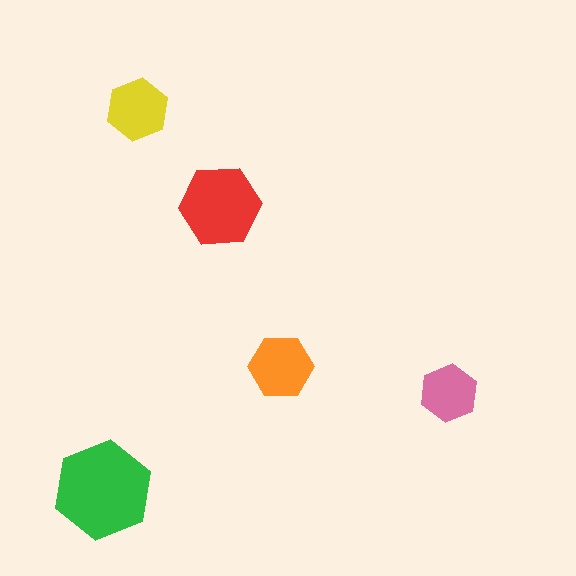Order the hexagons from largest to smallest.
the green one, the red one, the orange one, the yellow one, the pink one.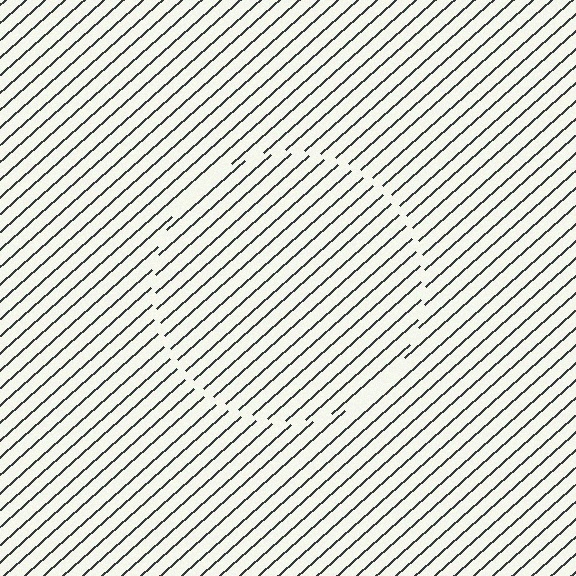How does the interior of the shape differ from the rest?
The interior of the shape contains the same grating, shifted by half a period — the contour is defined by the phase discontinuity where line-ends from the inner and outer gratings abut.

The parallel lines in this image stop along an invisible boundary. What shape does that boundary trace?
An illusory circle. The interior of the shape contains the same grating, shifted by half a period — the contour is defined by the phase discontinuity where line-ends from the inner and outer gratings abut.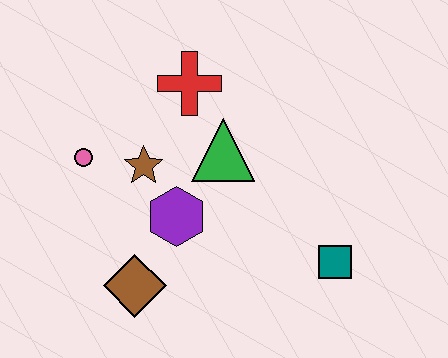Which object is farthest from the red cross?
The teal square is farthest from the red cross.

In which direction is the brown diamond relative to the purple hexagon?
The brown diamond is below the purple hexagon.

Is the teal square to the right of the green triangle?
Yes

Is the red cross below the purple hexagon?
No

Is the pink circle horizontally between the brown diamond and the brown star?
No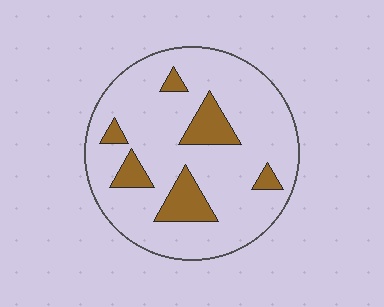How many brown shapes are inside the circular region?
6.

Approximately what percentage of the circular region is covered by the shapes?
Approximately 15%.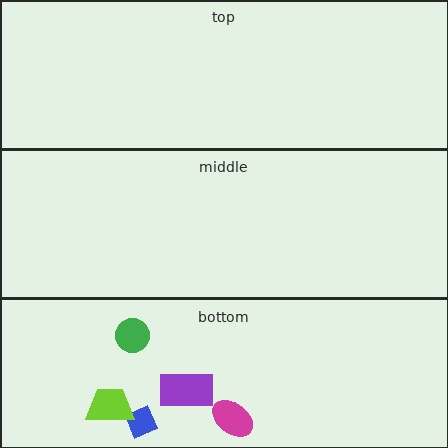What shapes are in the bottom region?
The purple rectangle, the green circle, the magenta ellipse, the blue diamond, the lime trapezoid.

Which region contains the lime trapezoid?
The bottom region.